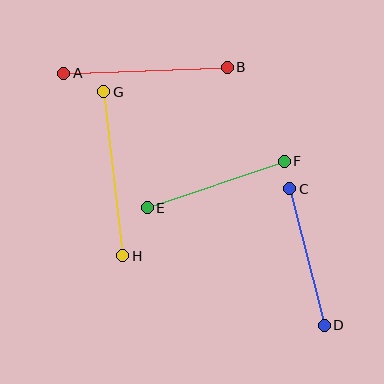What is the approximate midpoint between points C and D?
The midpoint is at approximately (307, 257) pixels.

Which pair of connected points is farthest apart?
Points G and H are farthest apart.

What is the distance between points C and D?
The distance is approximately 141 pixels.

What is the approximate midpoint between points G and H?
The midpoint is at approximately (113, 174) pixels.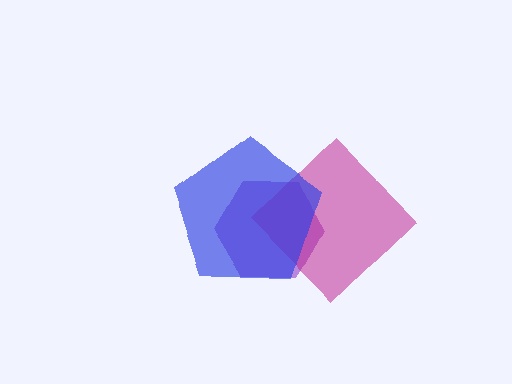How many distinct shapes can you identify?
There are 3 distinct shapes: a purple hexagon, a magenta diamond, a blue pentagon.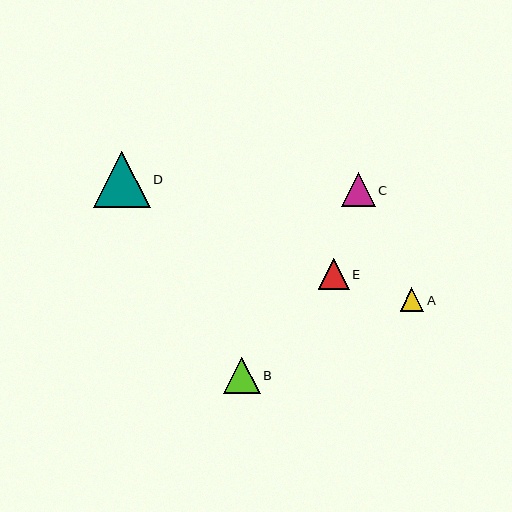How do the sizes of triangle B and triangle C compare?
Triangle B and triangle C are approximately the same size.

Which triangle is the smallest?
Triangle A is the smallest with a size of approximately 23 pixels.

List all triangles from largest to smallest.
From largest to smallest: D, B, C, E, A.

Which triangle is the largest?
Triangle D is the largest with a size of approximately 57 pixels.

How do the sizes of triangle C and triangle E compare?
Triangle C and triangle E are approximately the same size.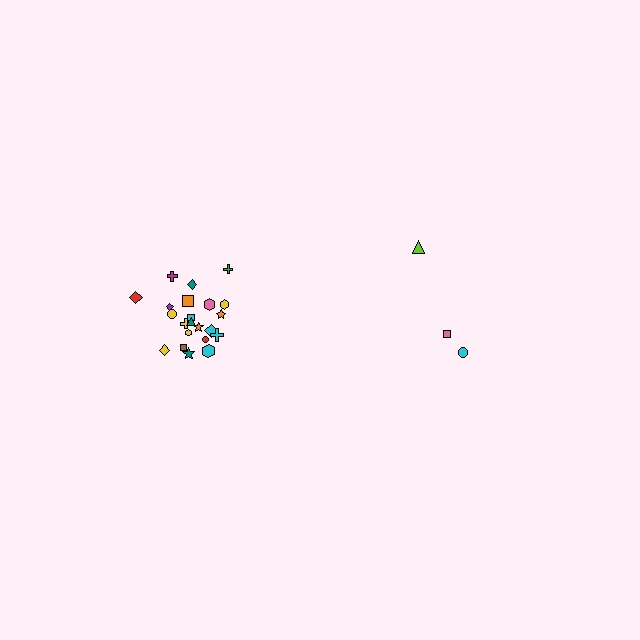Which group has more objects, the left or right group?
The left group.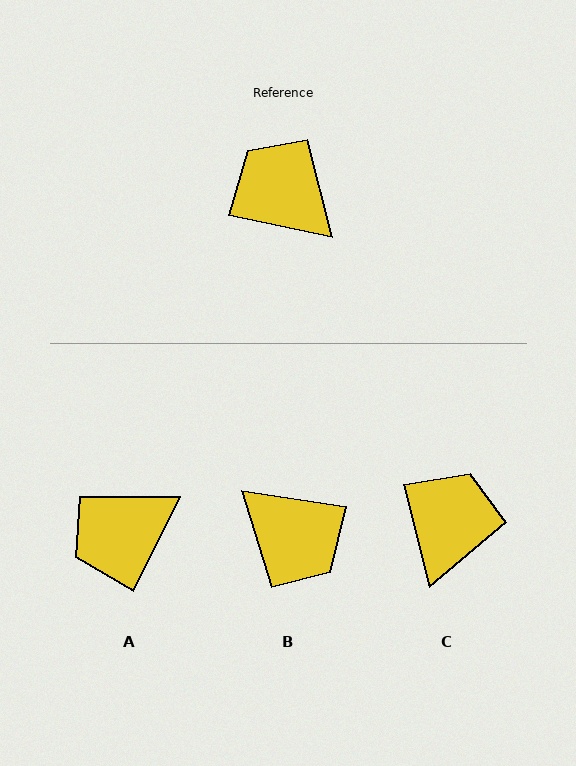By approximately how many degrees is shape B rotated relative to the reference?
Approximately 177 degrees clockwise.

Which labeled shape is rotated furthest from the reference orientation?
B, about 177 degrees away.